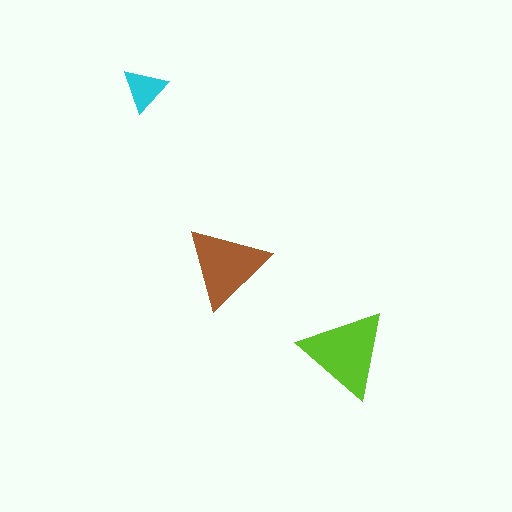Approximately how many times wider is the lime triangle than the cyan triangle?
About 2 times wider.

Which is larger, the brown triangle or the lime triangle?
The lime one.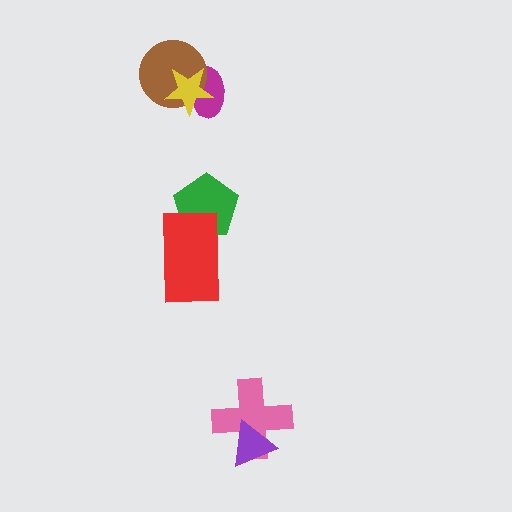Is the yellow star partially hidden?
No, no other shape covers it.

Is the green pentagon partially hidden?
Yes, it is partially covered by another shape.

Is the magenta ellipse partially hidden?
Yes, it is partially covered by another shape.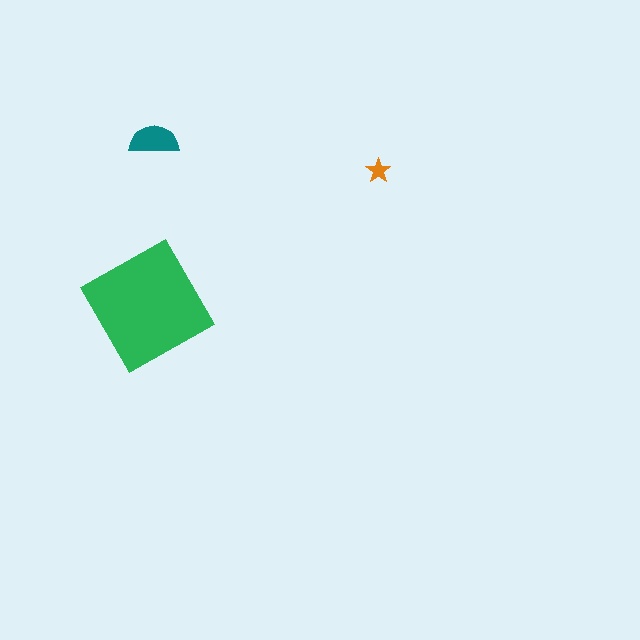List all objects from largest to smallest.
The green square, the teal semicircle, the orange star.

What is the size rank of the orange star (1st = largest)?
3rd.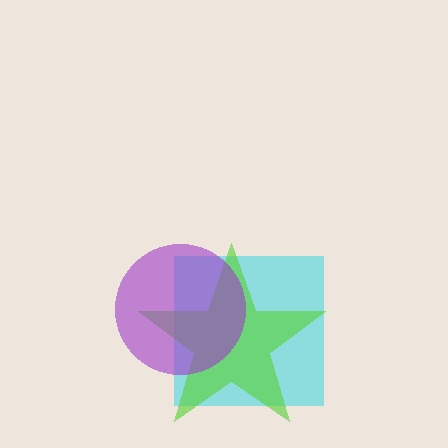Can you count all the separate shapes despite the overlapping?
Yes, there are 3 separate shapes.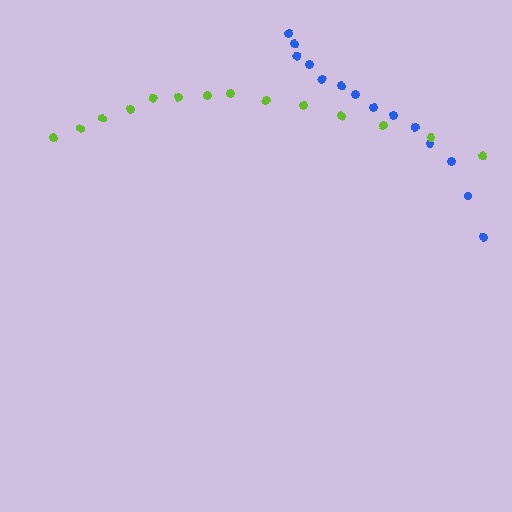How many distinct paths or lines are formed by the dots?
There are 2 distinct paths.